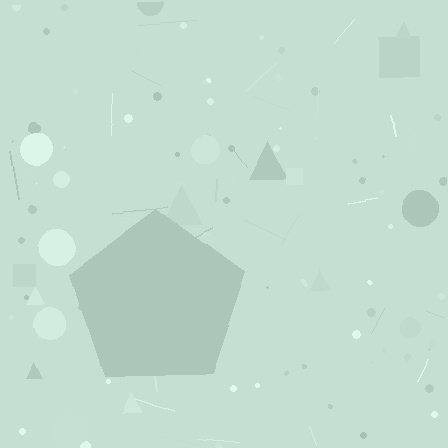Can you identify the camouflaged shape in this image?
The camouflaged shape is a pentagon.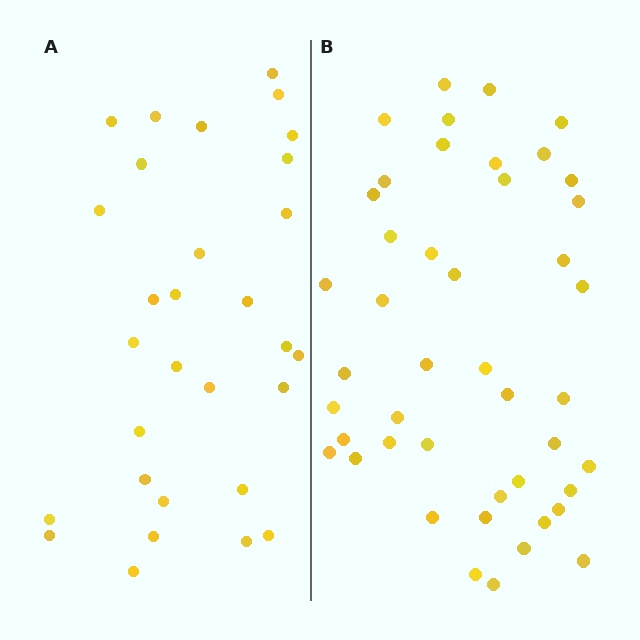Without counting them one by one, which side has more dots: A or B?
Region B (the right region) has more dots.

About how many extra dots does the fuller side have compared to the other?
Region B has approximately 15 more dots than region A.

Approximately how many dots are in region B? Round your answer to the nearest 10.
About 40 dots. (The exact count is 45, which rounds to 40.)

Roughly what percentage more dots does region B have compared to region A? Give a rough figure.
About 50% more.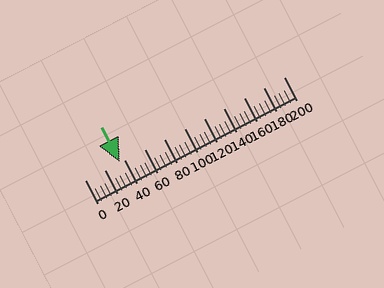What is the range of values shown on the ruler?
The ruler shows values from 0 to 200.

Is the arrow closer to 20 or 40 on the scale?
The arrow is closer to 40.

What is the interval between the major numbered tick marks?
The major tick marks are spaced 20 units apart.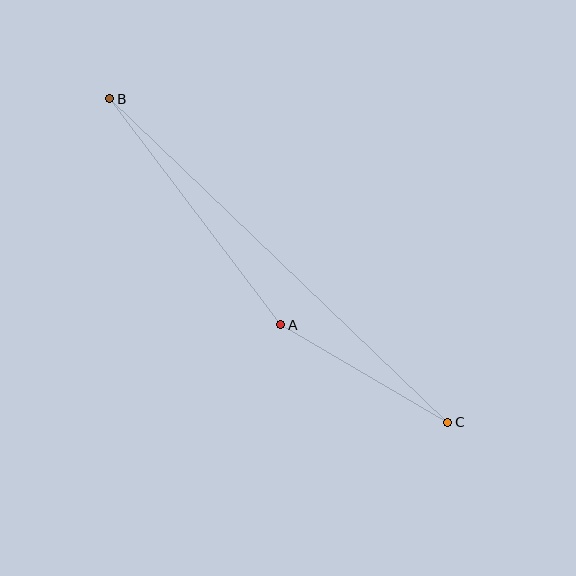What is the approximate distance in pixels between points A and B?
The distance between A and B is approximately 283 pixels.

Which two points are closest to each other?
Points A and C are closest to each other.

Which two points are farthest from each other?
Points B and C are farthest from each other.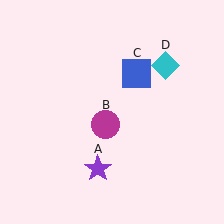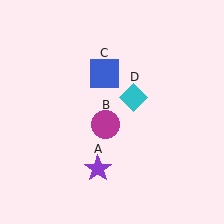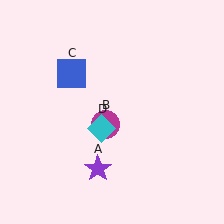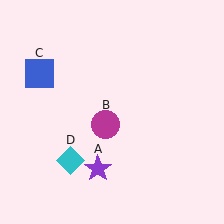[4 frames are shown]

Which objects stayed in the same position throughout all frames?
Purple star (object A) and magenta circle (object B) remained stationary.